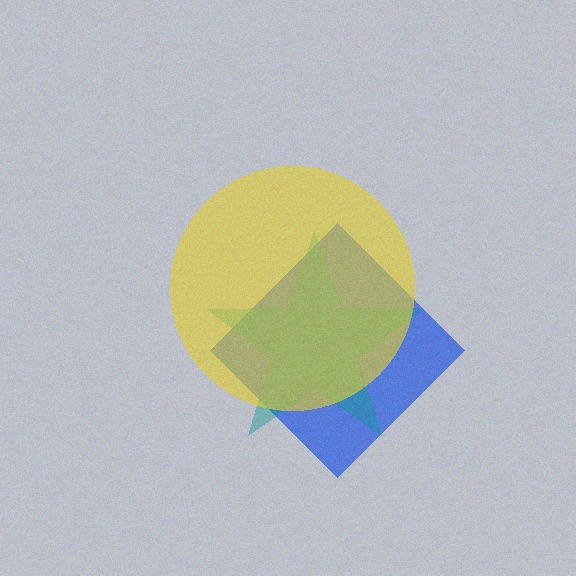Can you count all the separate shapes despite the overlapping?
Yes, there are 3 separate shapes.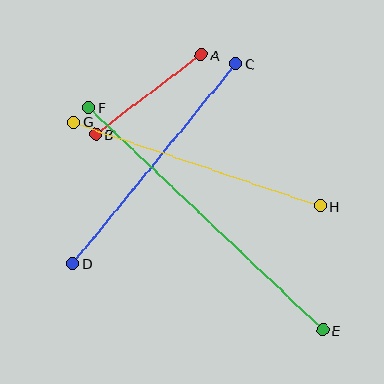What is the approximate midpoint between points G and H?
The midpoint is at approximately (197, 164) pixels.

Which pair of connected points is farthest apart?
Points E and F are farthest apart.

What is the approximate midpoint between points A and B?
The midpoint is at approximately (149, 95) pixels.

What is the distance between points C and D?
The distance is approximately 258 pixels.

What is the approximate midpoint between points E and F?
The midpoint is at approximately (206, 219) pixels.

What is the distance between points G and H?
The distance is approximately 260 pixels.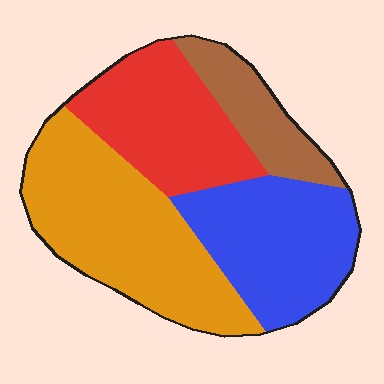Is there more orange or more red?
Orange.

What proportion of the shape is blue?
Blue takes up about one quarter (1/4) of the shape.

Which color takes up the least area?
Brown, at roughly 15%.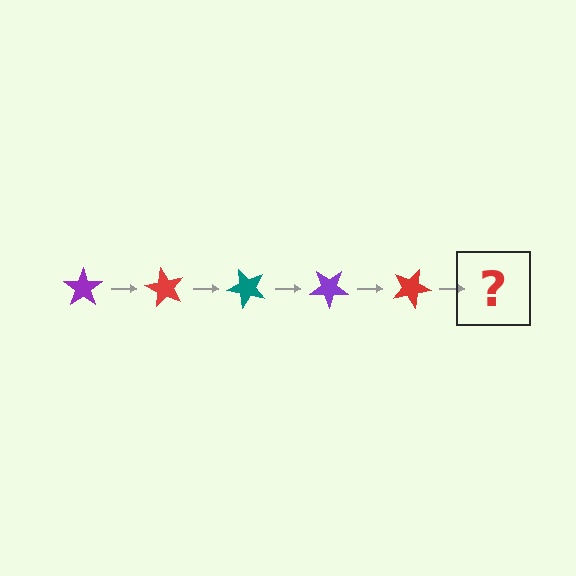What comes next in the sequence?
The next element should be a teal star, rotated 300 degrees from the start.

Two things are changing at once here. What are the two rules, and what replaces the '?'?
The two rules are that it rotates 60 degrees each step and the color cycles through purple, red, and teal. The '?' should be a teal star, rotated 300 degrees from the start.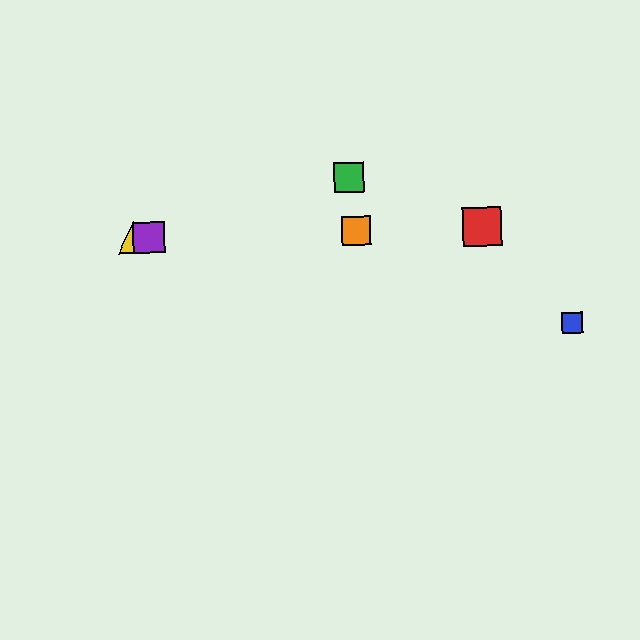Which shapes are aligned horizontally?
The red square, the yellow triangle, the purple square, the orange square are aligned horizontally.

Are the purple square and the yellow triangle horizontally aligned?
Yes, both are at y≈237.